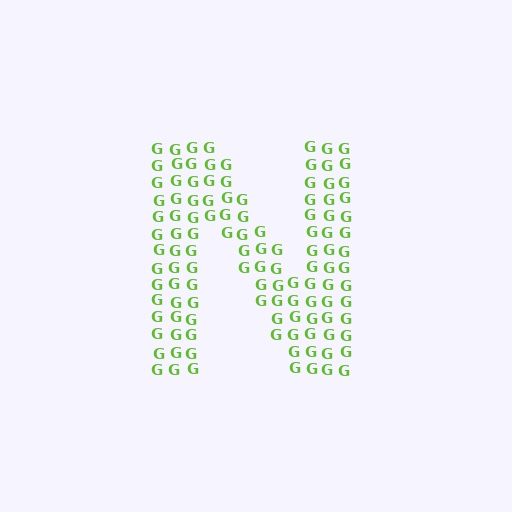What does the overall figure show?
The overall figure shows the letter N.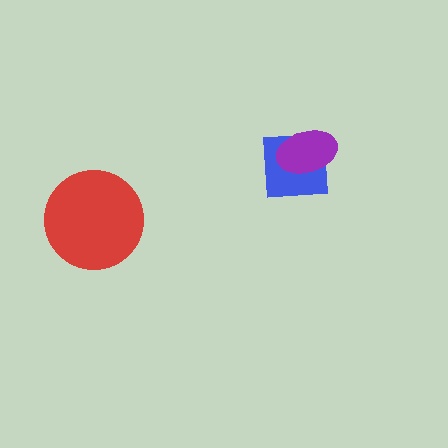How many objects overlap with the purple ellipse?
1 object overlaps with the purple ellipse.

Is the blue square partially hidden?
Yes, it is partially covered by another shape.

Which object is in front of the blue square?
The purple ellipse is in front of the blue square.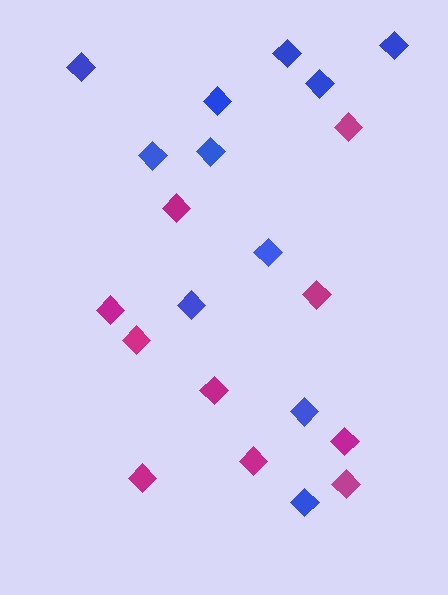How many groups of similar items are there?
There are 2 groups: one group of blue diamonds (11) and one group of magenta diamonds (10).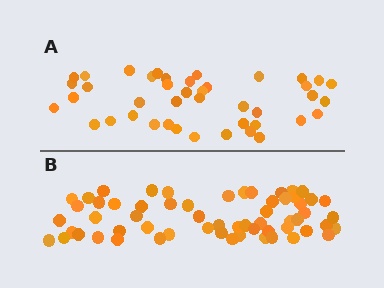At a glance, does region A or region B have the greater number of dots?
Region B (the bottom region) has more dots.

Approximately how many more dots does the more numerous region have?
Region B has approximately 20 more dots than region A.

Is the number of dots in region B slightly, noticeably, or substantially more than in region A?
Region B has noticeably more, but not dramatically so. The ratio is roughly 1.4 to 1.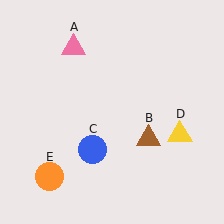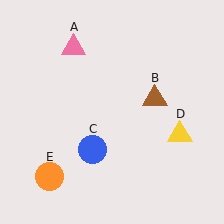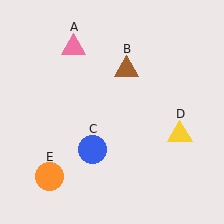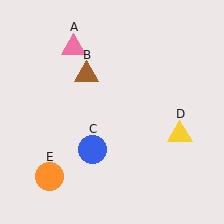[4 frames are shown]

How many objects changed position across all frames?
1 object changed position: brown triangle (object B).